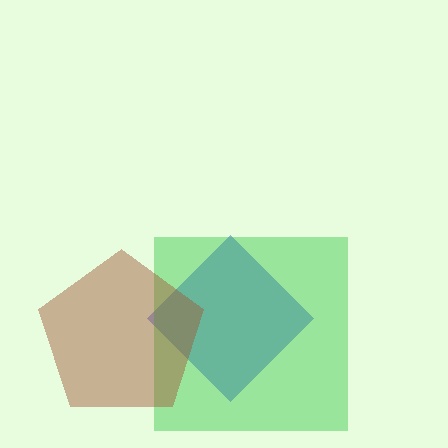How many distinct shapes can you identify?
There are 3 distinct shapes: a blue diamond, a green square, a brown pentagon.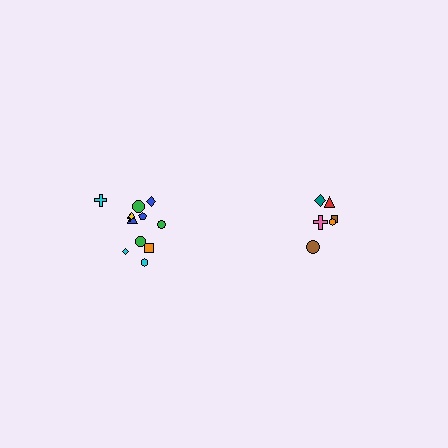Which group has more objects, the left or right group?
The left group.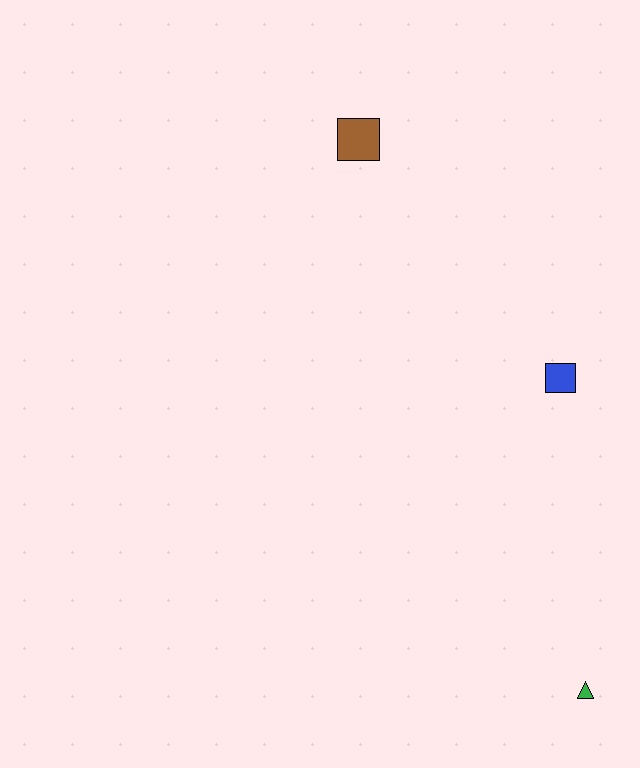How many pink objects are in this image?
There are no pink objects.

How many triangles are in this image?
There is 1 triangle.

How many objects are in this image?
There are 3 objects.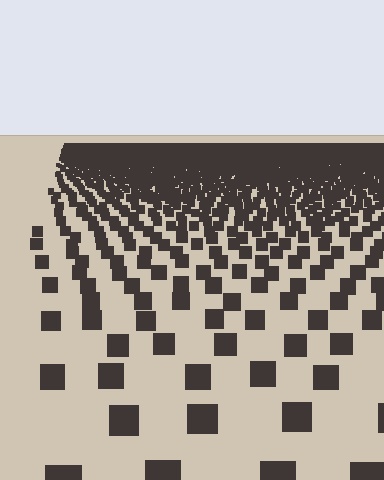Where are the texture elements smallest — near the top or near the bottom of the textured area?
Near the top.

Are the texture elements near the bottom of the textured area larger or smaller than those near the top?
Larger. Near the bottom, elements are closer to the viewer and appear at a bigger on-screen size.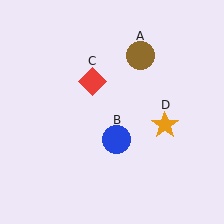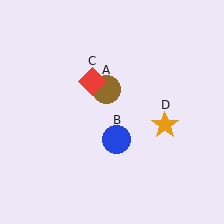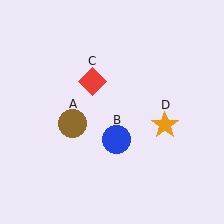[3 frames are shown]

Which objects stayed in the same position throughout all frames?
Blue circle (object B) and red diamond (object C) and orange star (object D) remained stationary.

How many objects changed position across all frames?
1 object changed position: brown circle (object A).